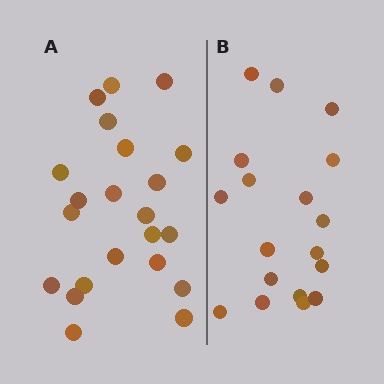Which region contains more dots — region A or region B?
Region A (the left region) has more dots.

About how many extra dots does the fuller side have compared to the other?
Region A has about 4 more dots than region B.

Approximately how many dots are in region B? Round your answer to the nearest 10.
About 20 dots. (The exact count is 18, which rounds to 20.)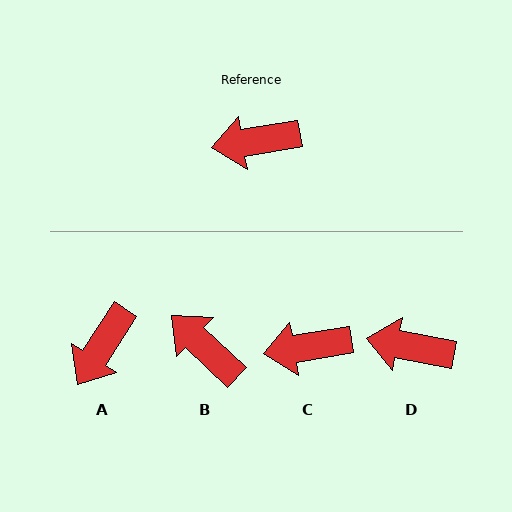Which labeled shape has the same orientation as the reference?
C.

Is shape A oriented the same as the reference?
No, it is off by about 48 degrees.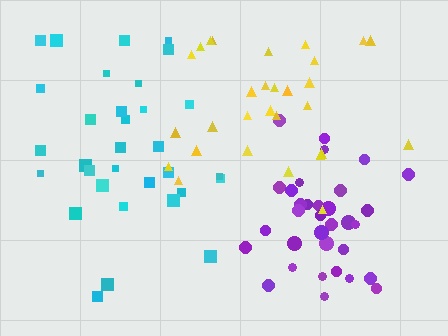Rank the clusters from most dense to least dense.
purple, cyan, yellow.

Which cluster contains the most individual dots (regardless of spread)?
Purple (33).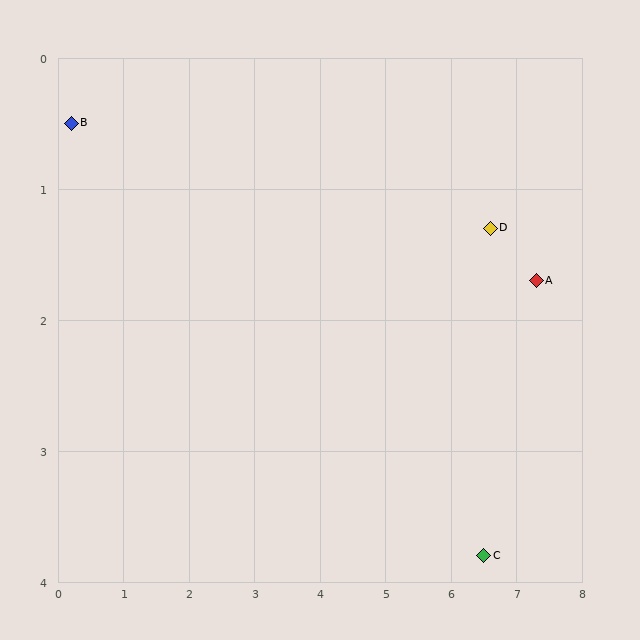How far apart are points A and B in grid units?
Points A and B are about 7.2 grid units apart.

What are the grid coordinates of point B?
Point B is at approximately (0.2, 0.5).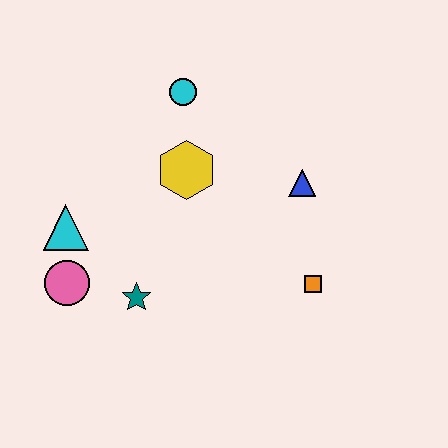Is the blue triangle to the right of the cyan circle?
Yes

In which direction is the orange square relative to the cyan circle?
The orange square is below the cyan circle.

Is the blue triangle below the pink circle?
No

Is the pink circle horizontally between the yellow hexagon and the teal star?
No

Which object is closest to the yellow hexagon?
The cyan circle is closest to the yellow hexagon.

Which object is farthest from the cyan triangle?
The orange square is farthest from the cyan triangle.